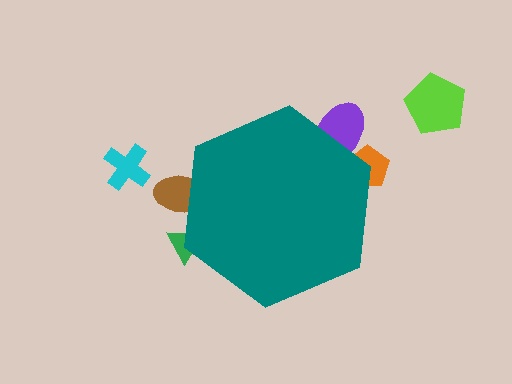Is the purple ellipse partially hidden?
Yes, the purple ellipse is partially hidden behind the teal hexagon.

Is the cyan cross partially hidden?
No, the cyan cross is fully visible.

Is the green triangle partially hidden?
Yes, the green triangle is partially hidden behind the teal hexagon.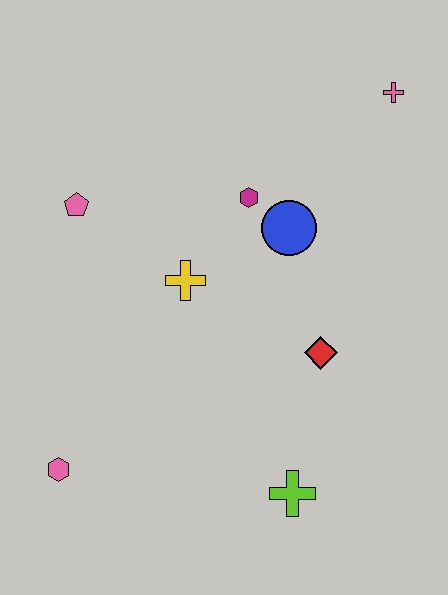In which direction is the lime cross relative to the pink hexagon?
The lime cross is to the right of the pink hexagon.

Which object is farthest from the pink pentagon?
The lime cross is farthest from the pink pentagon.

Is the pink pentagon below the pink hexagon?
No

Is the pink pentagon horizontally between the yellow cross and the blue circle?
No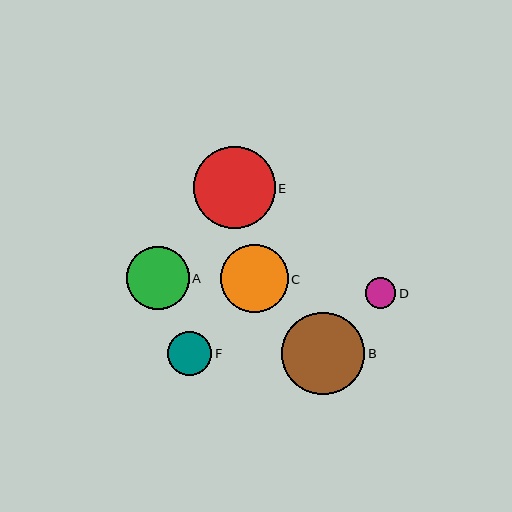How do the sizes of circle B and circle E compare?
Circle B and circle E are approximately the same size.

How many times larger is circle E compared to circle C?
Circle E is approximately 1.2 times the size of circle C.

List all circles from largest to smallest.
From largest to smallest: B, E, C, A, F, D.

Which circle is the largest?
Circle B is the largest with a size of approximately 83 pixels.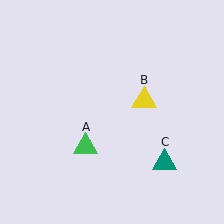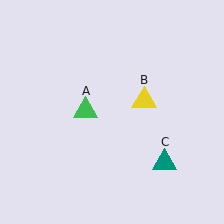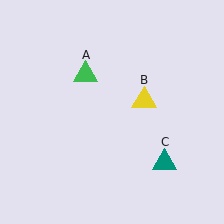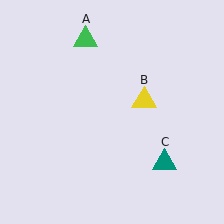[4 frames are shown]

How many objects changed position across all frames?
1 object changed position: green triangle (object A).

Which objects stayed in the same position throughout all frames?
Yellow triangle (object B) and teal triangle (object C) remained stationary.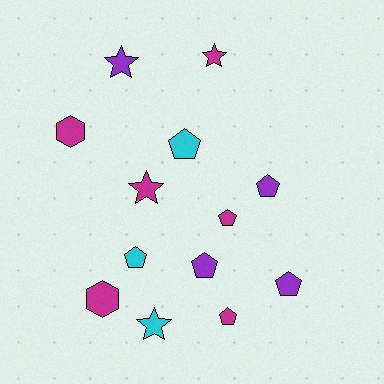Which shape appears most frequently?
Pentagon, with 7 objects.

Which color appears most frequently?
Magenta, with 6 objects.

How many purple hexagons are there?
There are no purple hexagons.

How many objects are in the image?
There are 13 objects.